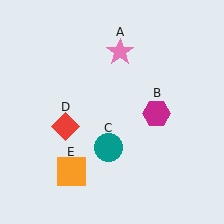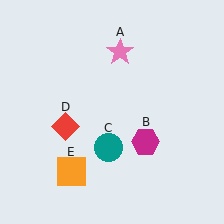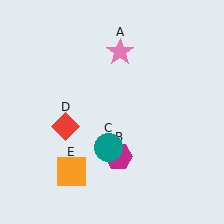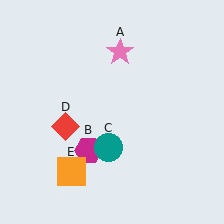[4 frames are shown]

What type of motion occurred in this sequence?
The magenta hexagon (object B) rotated clockwise around the center of the scene.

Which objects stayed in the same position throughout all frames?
Pink star (object A) and teal circle (object C) and red diamond (object D) and orange square (object E) remained stationary.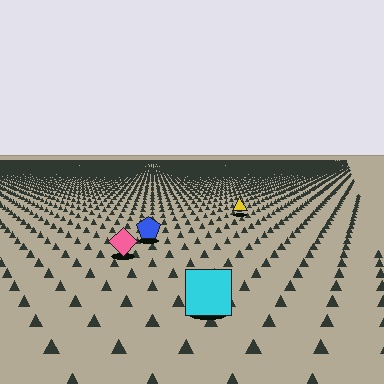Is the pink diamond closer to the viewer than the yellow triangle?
Yes. The pink diamond is closer — you can tell from the texture gradient: the ground texture is coarser near it.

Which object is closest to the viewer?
The cyan square is closest. The texture marks near it are larger and more spread out.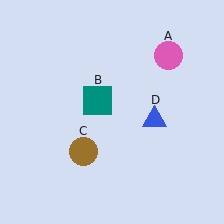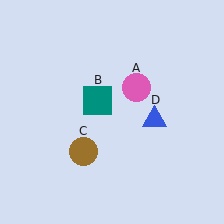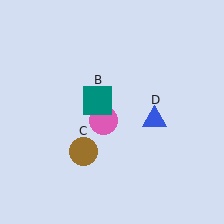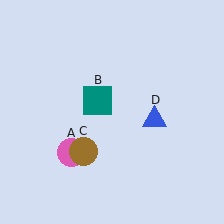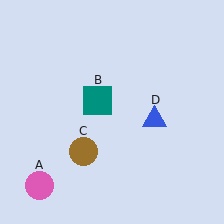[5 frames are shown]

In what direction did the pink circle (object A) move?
The pink circle (object A) moved down and to the left.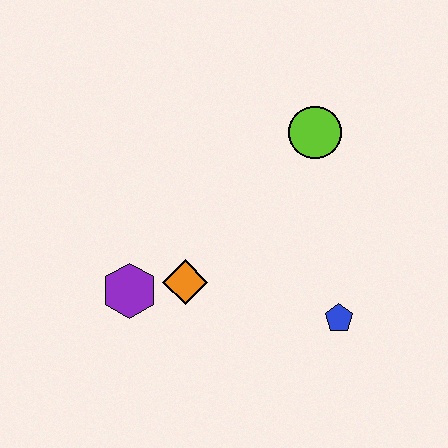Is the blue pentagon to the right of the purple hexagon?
Yes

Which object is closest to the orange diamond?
The purple hexagon is closest to the orange diamond.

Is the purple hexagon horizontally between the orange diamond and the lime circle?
No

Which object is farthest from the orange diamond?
The lime circle is farthest from the orange diamond.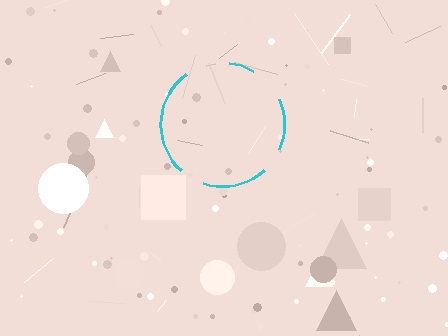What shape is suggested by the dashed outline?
The dashed outline suggests a circle.